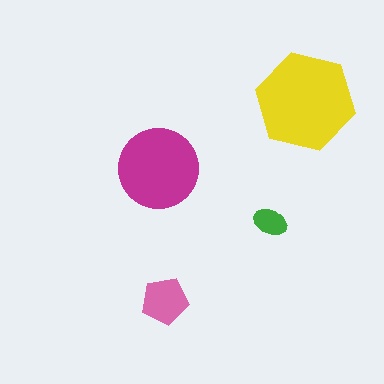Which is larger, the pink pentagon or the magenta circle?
The magenta circle.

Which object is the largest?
The yellow hexagon.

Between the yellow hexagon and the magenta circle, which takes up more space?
The yellow hexagon.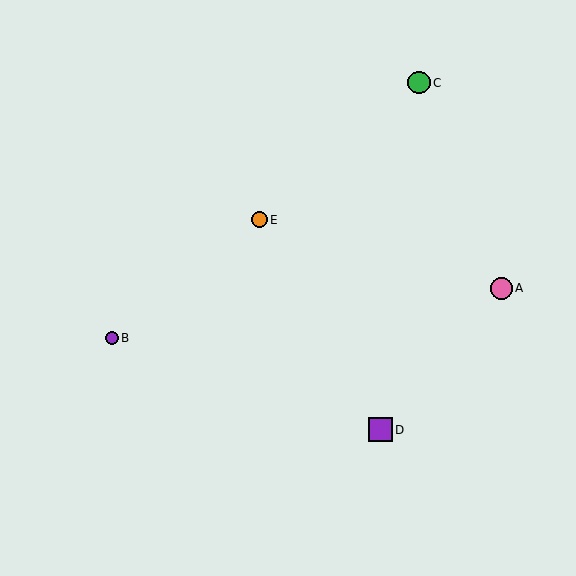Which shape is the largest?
The purple square (labeled D) is the largest.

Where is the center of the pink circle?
The center of the pink circle is at (501, 288).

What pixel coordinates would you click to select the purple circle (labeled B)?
Click at (112, 338) to select the purple circle B.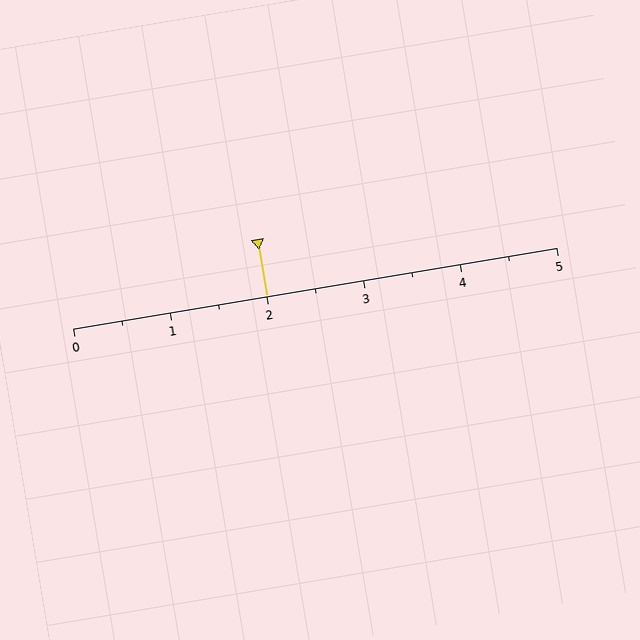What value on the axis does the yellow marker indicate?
The marker indicates approximately 2.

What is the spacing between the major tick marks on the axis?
The major ticks are spaced 1 apart.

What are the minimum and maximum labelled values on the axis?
The axis runs from 0 to 5.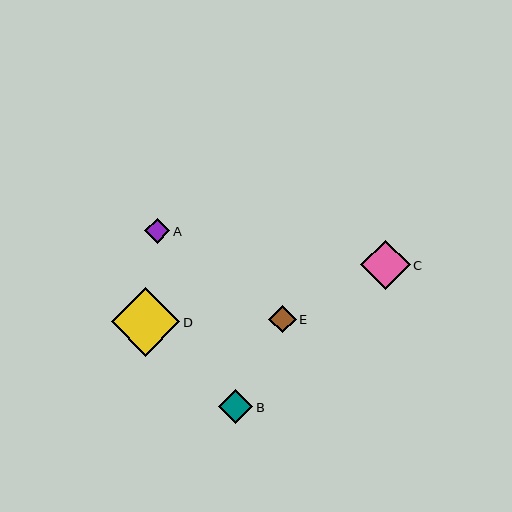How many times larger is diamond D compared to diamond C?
Diamond D is approximately 1.4 times the size of diamond C.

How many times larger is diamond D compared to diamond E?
Diamond D is approximately 2.5 times the size of diamond E.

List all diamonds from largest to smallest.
From largest to smallest: D, C, B, E, A.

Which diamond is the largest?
Diamond D is the largest with a size of approximately 68 pixels.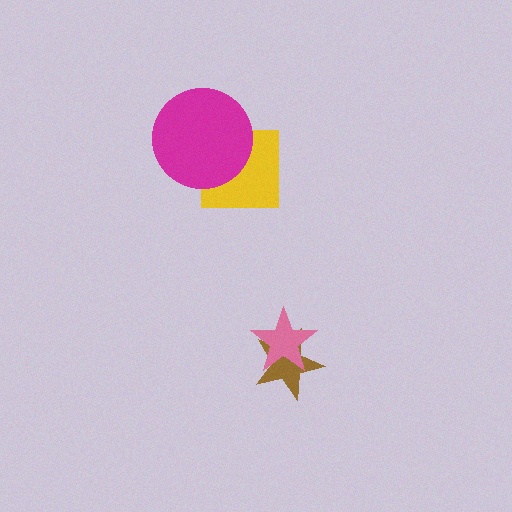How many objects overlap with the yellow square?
1 object overlaps with the yellow square.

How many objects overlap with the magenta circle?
1 object overlaps with the magenta circle.